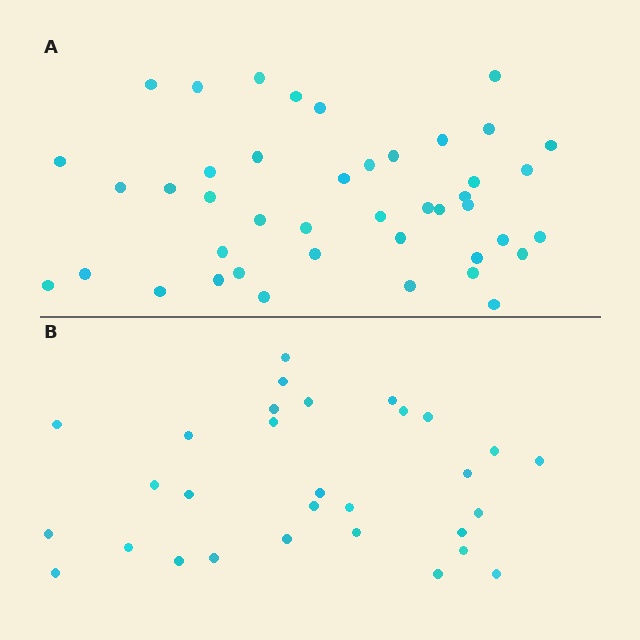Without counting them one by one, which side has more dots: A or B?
Region A (the top region) has more dots.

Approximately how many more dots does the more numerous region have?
Region A has approximately 15 more dots than region B.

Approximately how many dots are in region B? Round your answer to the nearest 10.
About 30 dots.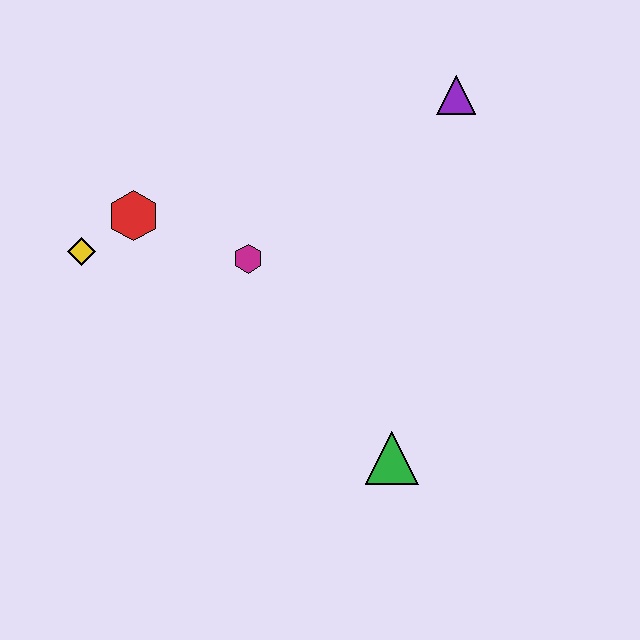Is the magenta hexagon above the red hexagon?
No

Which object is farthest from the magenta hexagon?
The purple triangle is farthest from the magenta hexagon.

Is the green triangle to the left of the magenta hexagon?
No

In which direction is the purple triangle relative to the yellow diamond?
The purple triangle is to the right of the yellow diamond.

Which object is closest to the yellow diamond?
The red hexagon is closest to the yellow diamond.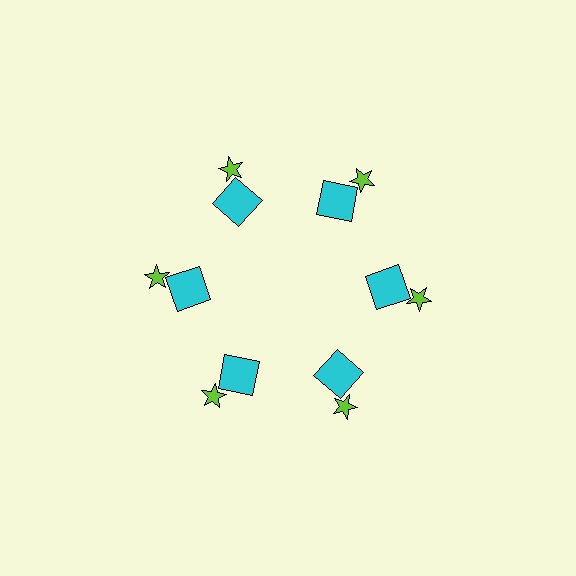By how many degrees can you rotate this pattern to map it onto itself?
The pattern maps onto itself every 60 degrees of rotation.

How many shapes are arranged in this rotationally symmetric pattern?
There are 12 shapes, arranged in 6 groups of 2.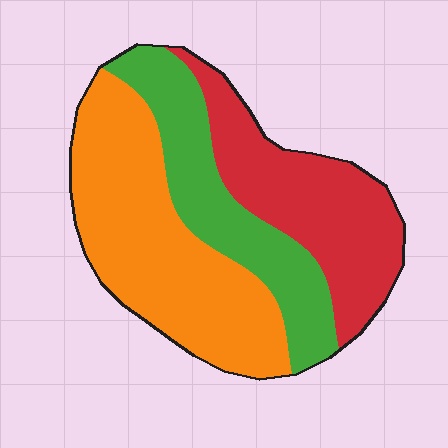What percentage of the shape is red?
Red covers about 30% of the shape.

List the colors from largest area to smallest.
From largest to smallest: orange, red, green.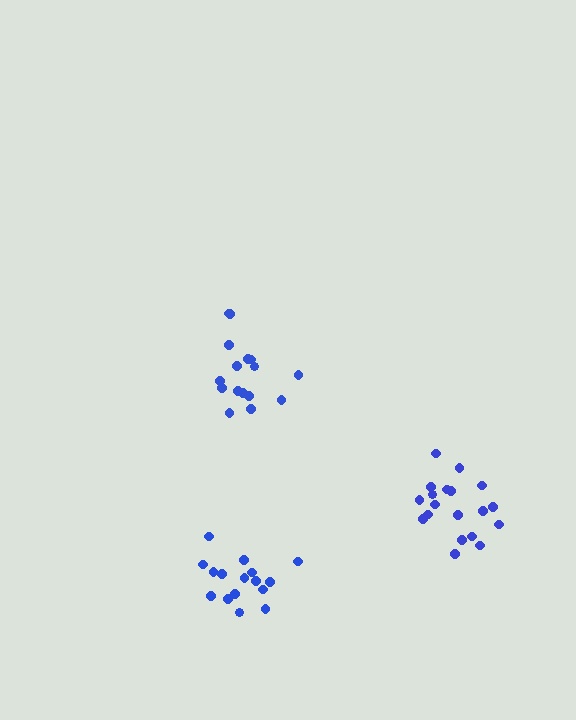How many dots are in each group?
Group 1: 16 dots, Group 2: 16 dots, Group 3: 19 dots (51 total).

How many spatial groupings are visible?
There are 3 spatial groupings.